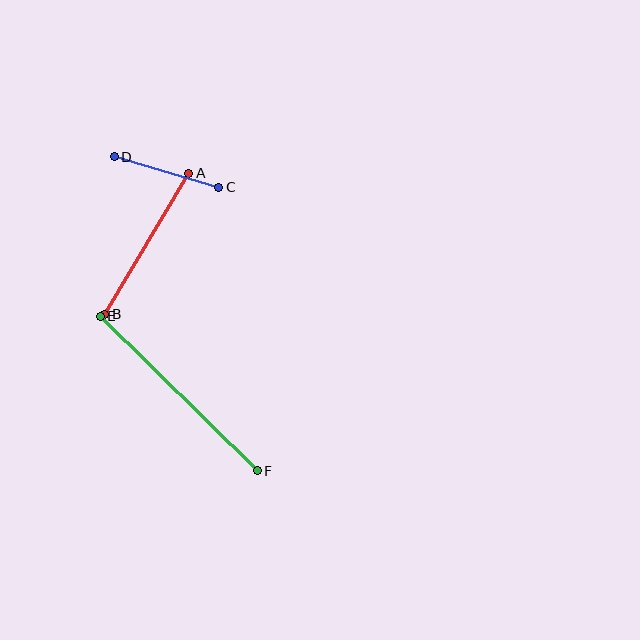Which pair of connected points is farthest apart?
Points E and F are farthest apart.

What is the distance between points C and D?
The distance is approximately 109 pixels.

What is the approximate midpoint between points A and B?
The midpoint is at approximately (147, 244) pixels.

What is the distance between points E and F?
The distance is approximately 221 pixels.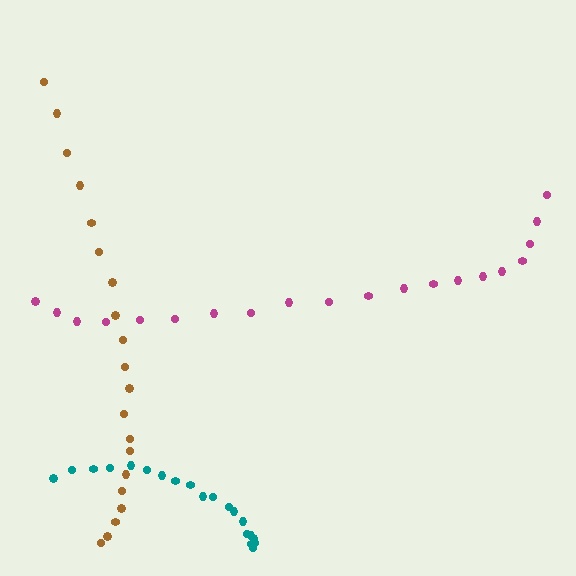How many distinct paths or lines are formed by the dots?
There are 3 distinct paths.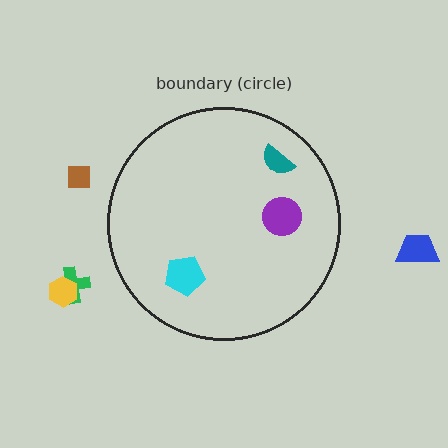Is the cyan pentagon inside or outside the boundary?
Inside.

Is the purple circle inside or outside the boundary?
Inside.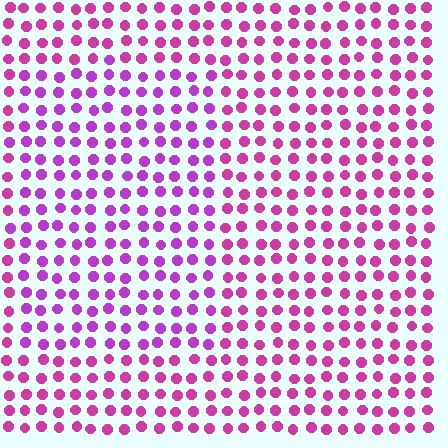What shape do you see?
I see a rectangle.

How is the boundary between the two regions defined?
The boundary is defined purely by a slight shift in hue (about 25 degrees). Spacing, size, and orientation are identical on both sides.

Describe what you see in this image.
The image is filled with small magenta elements in a uniform arrangement. A rectangle-shaped region is visible where the elements are tinted to a slightly different hue, forming a subtle color boundary.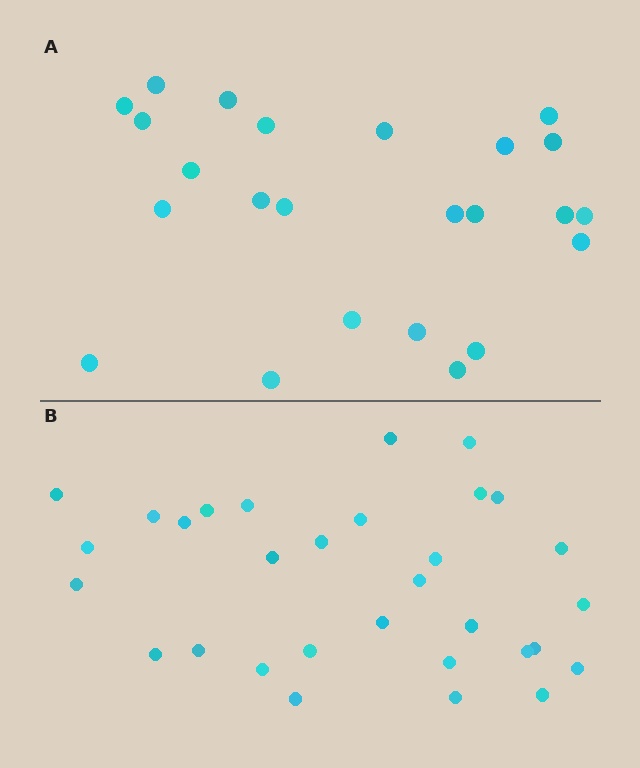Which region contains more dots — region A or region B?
Region B (the bottom region) has more dots.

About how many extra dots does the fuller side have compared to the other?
Region B has roughly 8 or so more dots than region A.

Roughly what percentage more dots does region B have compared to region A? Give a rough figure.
About 30% more.